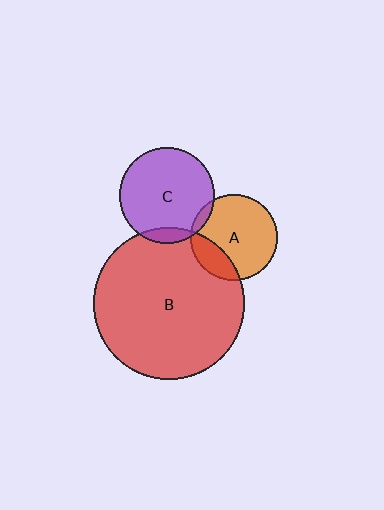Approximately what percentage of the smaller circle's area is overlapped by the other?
Approximately 20%.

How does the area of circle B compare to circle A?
Approximately 3.1 times.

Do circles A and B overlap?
Yes.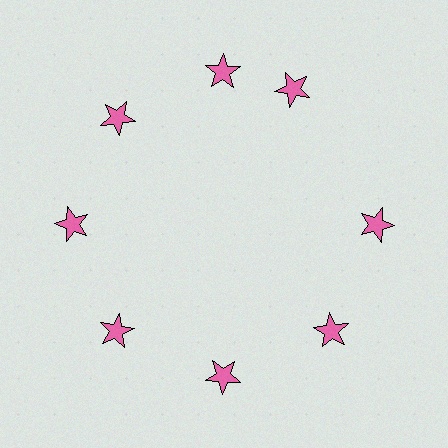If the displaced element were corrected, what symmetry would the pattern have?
It would have 8-fold rotational symmetry — the pattern would map onto itself every 45 degrees.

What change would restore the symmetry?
The symmetry would be restored by rotating it back into even spacing with its neighbors so that all 8 stars sit at equal angles and equal distance from the center.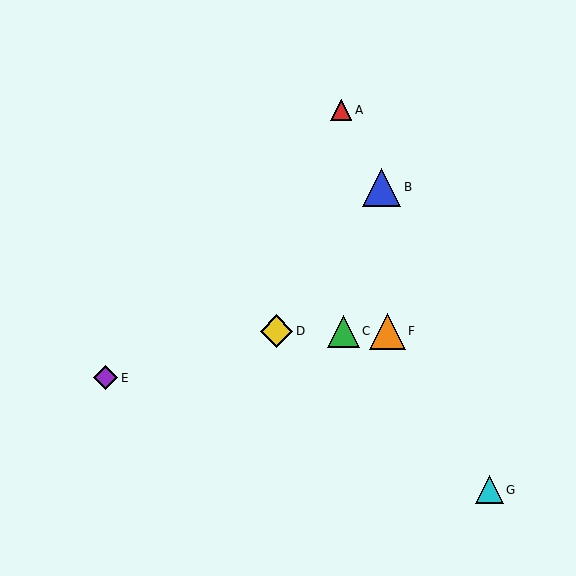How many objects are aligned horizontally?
3 objects (C, D, F) are aligned horizontally.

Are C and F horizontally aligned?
Yes, both are at y≈331.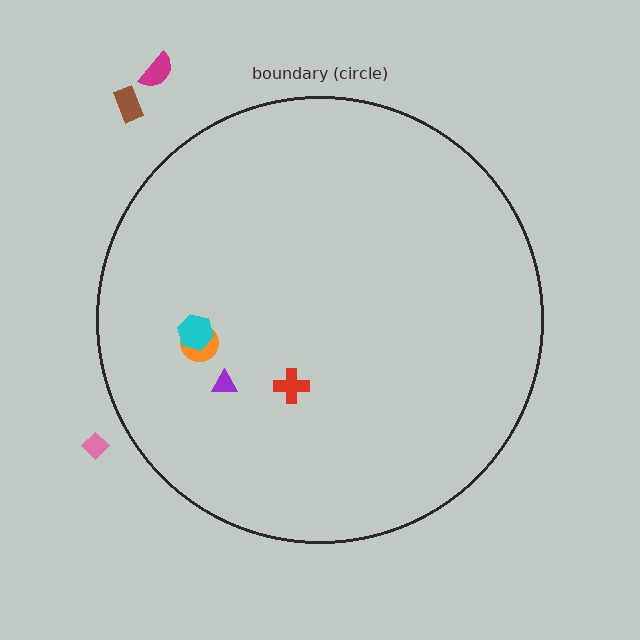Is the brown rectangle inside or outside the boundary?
Outside.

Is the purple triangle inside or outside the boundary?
Inside.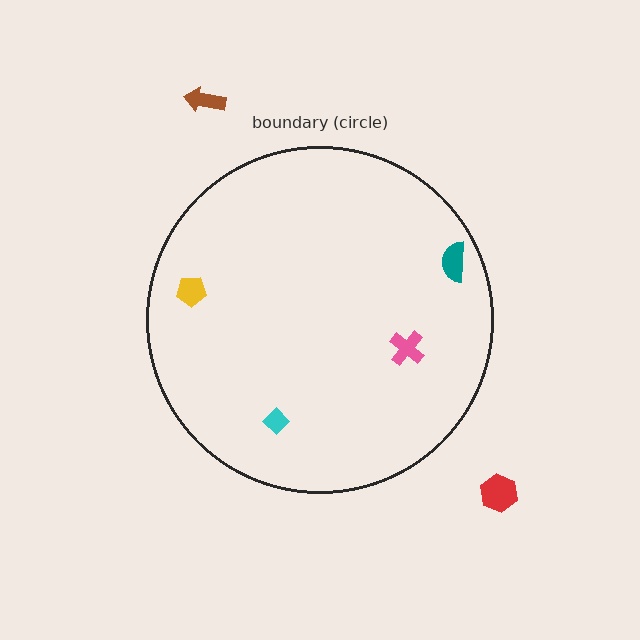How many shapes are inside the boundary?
4 inside, 2 outside.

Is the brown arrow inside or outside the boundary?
Outside.